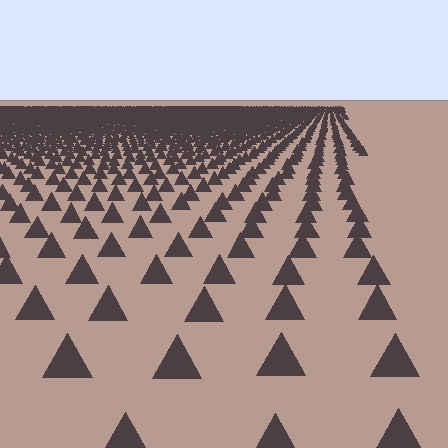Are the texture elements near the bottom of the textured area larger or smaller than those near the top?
Larger. Near the bottom, elements are closer to the viewer and appear at a bigger on-screen size.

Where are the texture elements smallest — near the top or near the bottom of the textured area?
Near the top.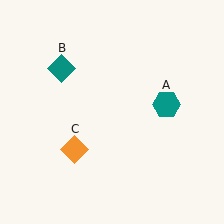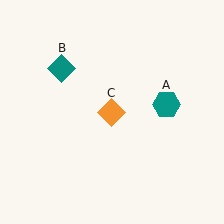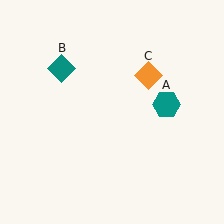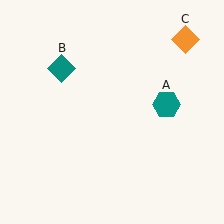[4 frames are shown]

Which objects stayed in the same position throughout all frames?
Teal hexagon (object A) and teal diamond (object B) remained stationary.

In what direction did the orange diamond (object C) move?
The orange diamond (object C) moved up and to the right.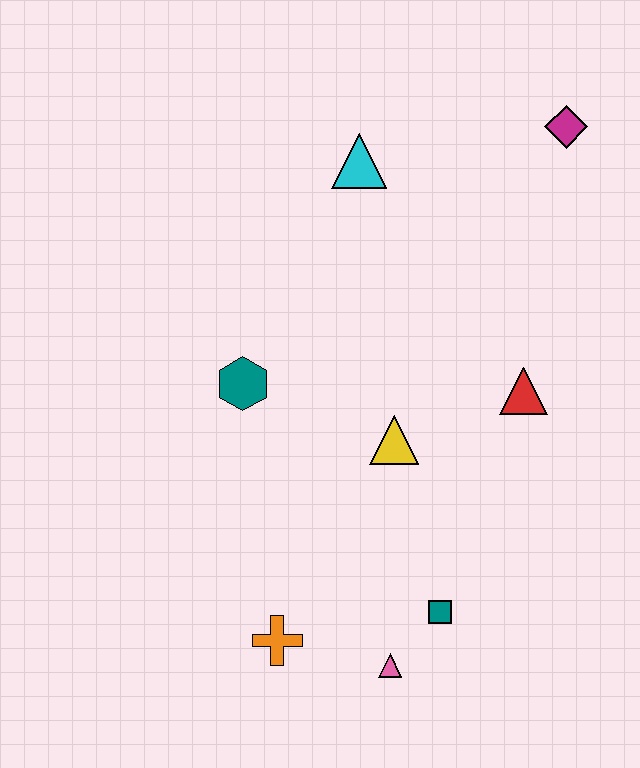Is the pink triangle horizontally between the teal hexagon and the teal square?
Yes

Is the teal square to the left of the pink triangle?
No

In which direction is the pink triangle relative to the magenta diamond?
The pink triangle is below the magenta diamond.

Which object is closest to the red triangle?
The yellow triangle is closest to the red triangle.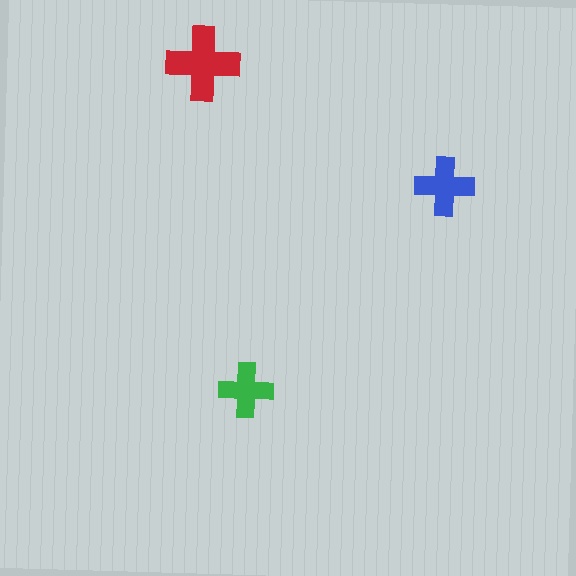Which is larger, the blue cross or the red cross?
The red one.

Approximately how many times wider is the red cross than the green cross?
About 1.5 times wider.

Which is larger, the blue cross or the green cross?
The blue one.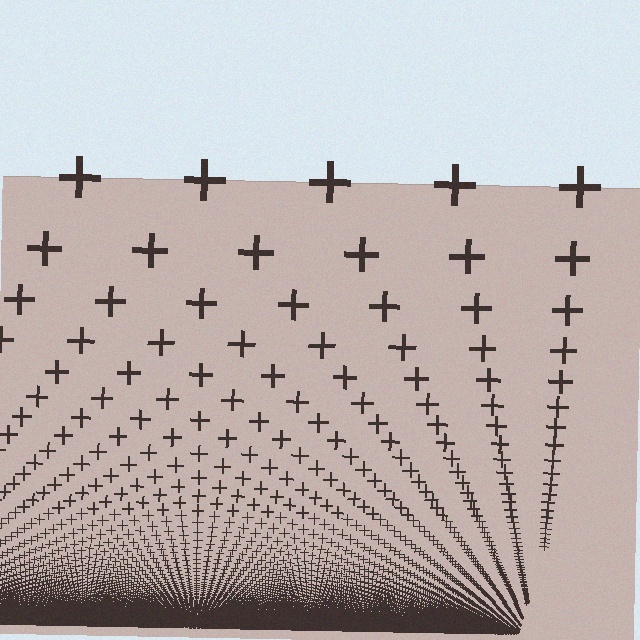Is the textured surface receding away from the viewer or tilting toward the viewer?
The surface appears to tilt toward the viewer. Texture elements get larger and sparser toward the top.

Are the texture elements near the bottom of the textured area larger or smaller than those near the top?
Smaller. The gradient is inverted — elements near the bottom are smaller and denser.